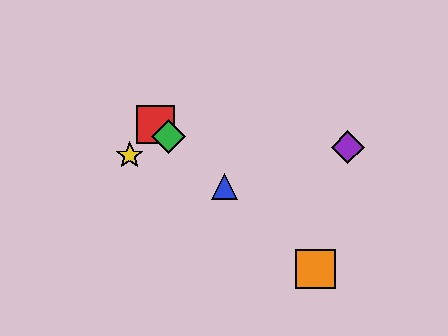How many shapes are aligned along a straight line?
4 shapes (the red square, the blue triangle, the green diamond, the orange square) are aligned along a straight line.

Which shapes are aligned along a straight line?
The red square, the blue triangle, the green diamond, the orange square are aligned along a straight line.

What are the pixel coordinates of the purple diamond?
The purple diamond is at (348, 148).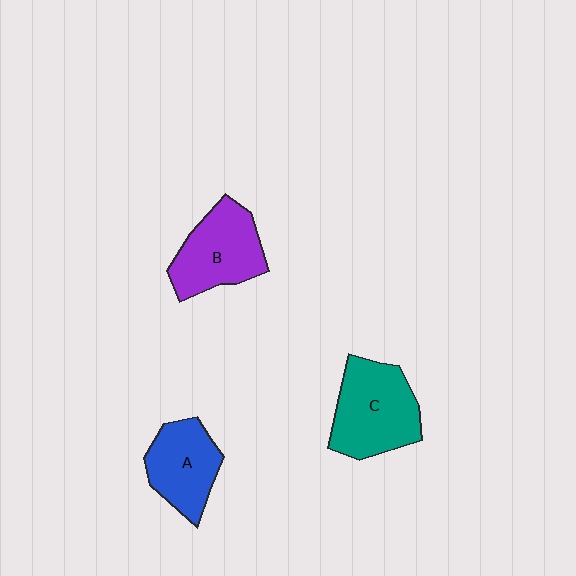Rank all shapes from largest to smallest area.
From largest to smallest: C (teal), B (purple), A (blue).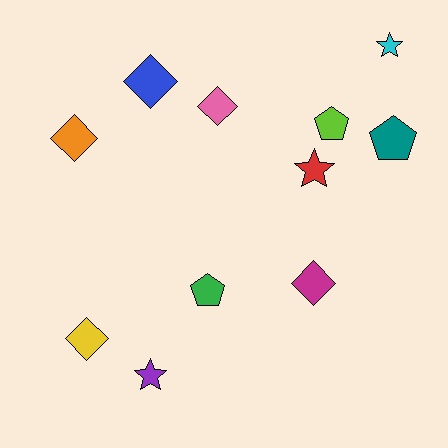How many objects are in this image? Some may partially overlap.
There are 11 objects.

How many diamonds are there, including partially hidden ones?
There are 5 diamonds.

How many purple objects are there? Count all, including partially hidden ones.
There is 1 purple object.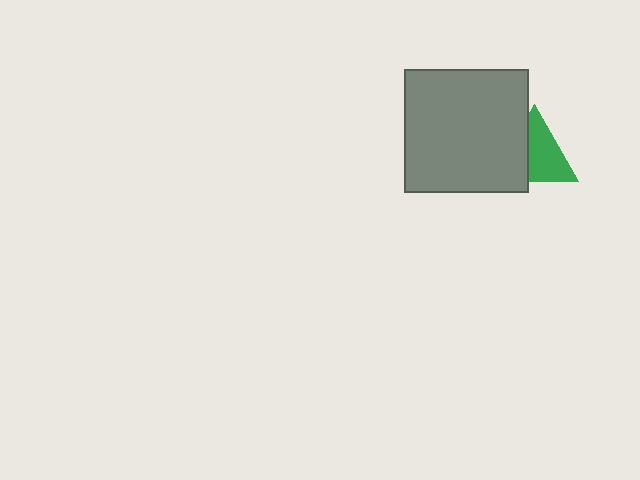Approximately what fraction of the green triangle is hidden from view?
Roughly 39% of the green triangle is hidden behind the gray square.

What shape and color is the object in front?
The object in front is a gray square.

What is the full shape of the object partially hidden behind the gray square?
The partially hidden object is a green triangle.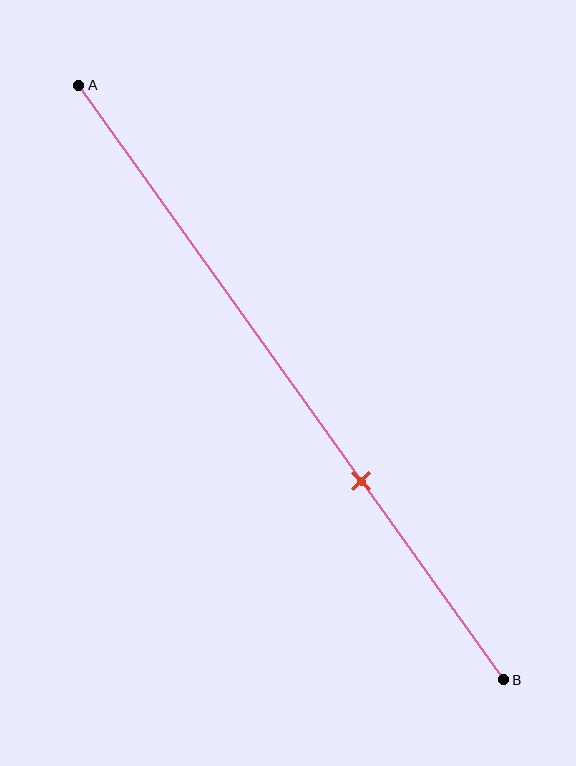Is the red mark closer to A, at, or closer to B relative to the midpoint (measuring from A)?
The red mark is closer to point B than the midpoint of segment AB.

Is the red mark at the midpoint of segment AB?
No, the mark is at about 65% from A, not at the 50% midpoint.